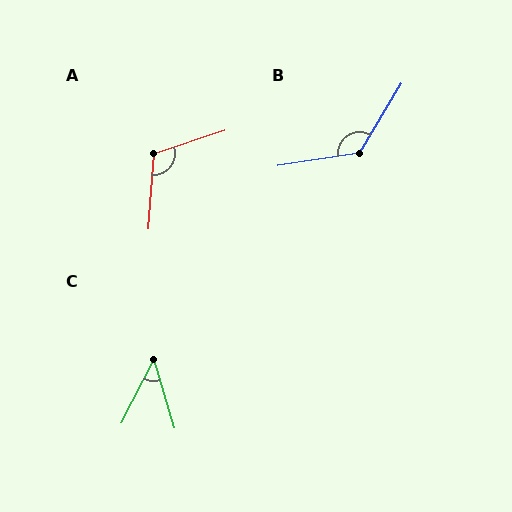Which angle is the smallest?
C, at approximately 44 degrees.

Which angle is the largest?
B, at approximately 130 degrees.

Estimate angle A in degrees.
Approximately 112 degrees.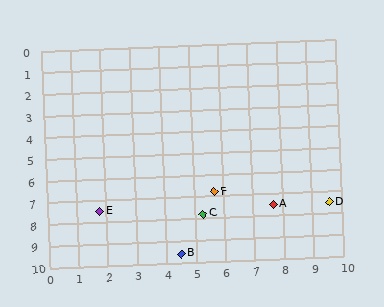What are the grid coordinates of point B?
Point B is at approximately (4.5, 9.6).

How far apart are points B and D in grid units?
Points B and D are about 5.5 grid units apart.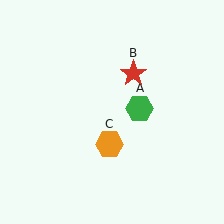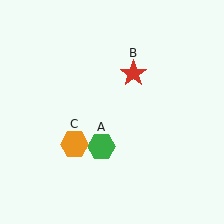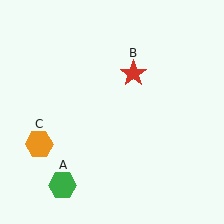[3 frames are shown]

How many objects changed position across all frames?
2 objects changed position: green hexagon (object A), orange hexagon (object C).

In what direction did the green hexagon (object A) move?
The green hexagon (object A) moved down and to the left.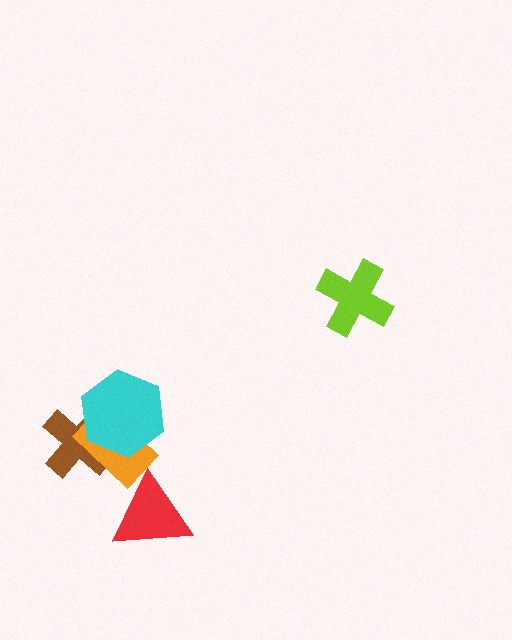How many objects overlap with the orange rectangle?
2 objects overlap with the orange rectangle.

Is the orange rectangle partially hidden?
Yes, it is partially covered by another shape.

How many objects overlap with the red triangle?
0 objects overlap with the red triangle.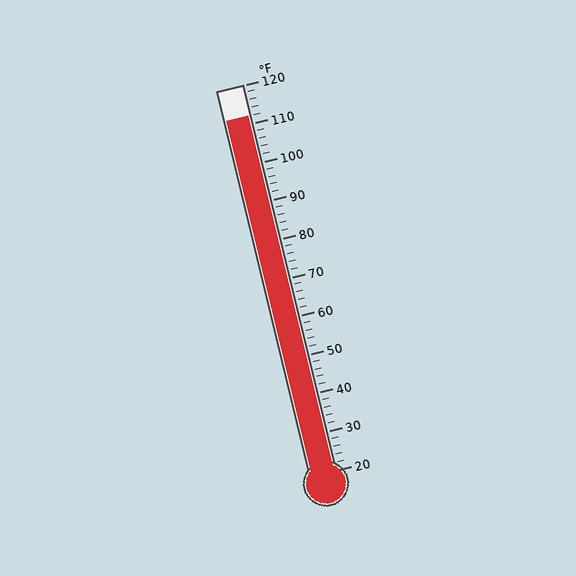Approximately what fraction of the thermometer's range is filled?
The thermometer is filled to approximately 90% of its range.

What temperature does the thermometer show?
The thermometer shows approximately 112°F.